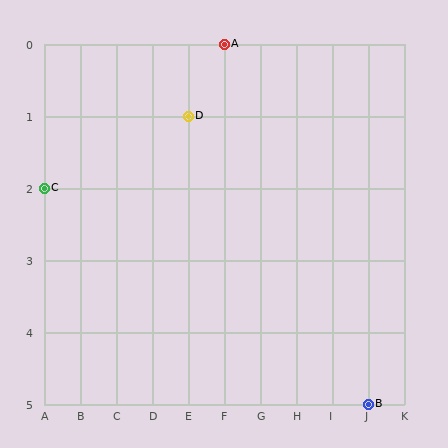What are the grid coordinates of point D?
Point D is at grid coordinates (E, 1).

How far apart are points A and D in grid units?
Points A and D are 1 column and 1 row apart (about 1.4 grid units diagonally).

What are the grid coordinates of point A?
Point A is at grid coordinates (F, 0).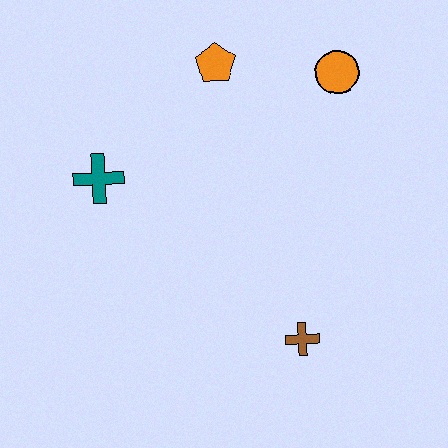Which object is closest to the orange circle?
The orange pentagon is closest to the orange circle.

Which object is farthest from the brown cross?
The orange pentagon is farthest from the brown cross.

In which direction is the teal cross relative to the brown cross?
The teal cross is to the left of the brown cross.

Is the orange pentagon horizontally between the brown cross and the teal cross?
Yes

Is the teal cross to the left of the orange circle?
Yes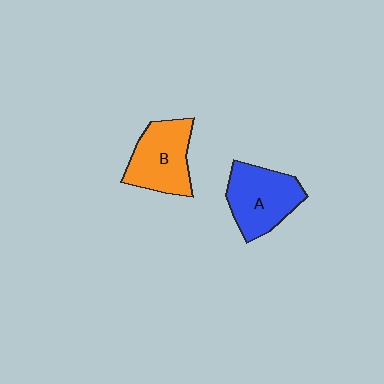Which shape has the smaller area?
Shape B (orange).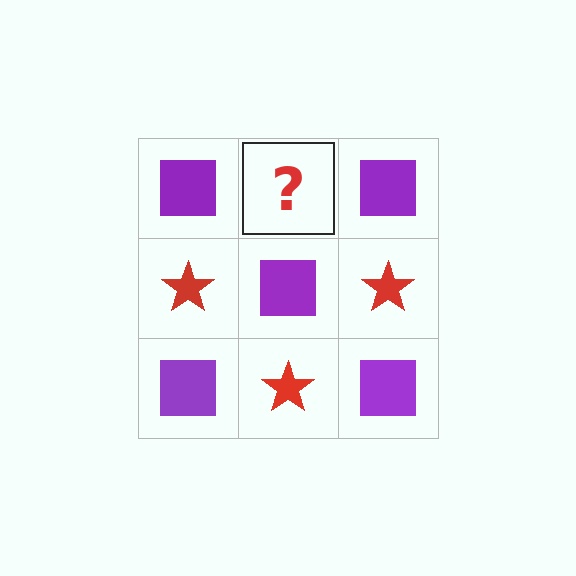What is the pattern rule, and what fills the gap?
The rule is that it alternates purple square and red star in a checkerboard pattern. The gap should be filled with a red star.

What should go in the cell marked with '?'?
The missing cell should contain a red star.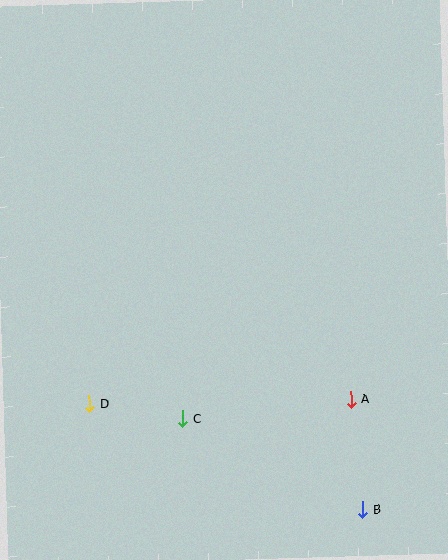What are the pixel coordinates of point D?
Point D is at (90, 404).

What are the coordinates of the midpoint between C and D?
The midpoint between C and D is at (136, 411).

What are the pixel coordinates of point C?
Point C is at (183, 419).